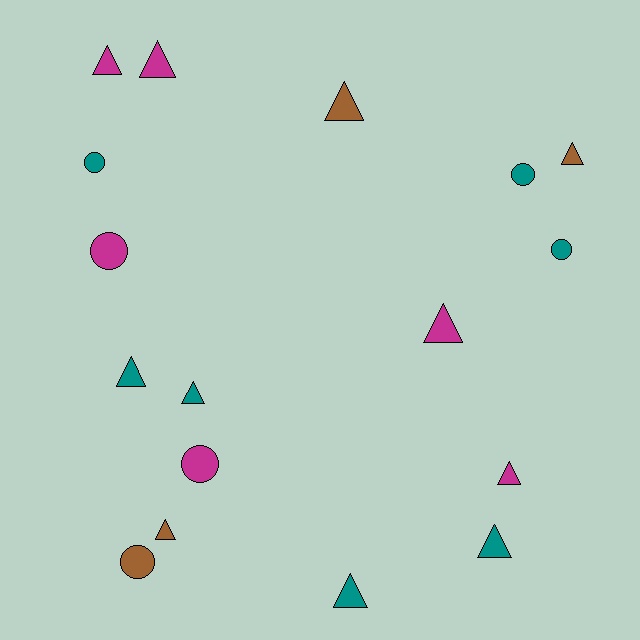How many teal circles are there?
There are 3 teal circles.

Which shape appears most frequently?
Triangle, with 11 objects.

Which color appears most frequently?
Teal, with 7 objects.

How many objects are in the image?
There are 17 objects.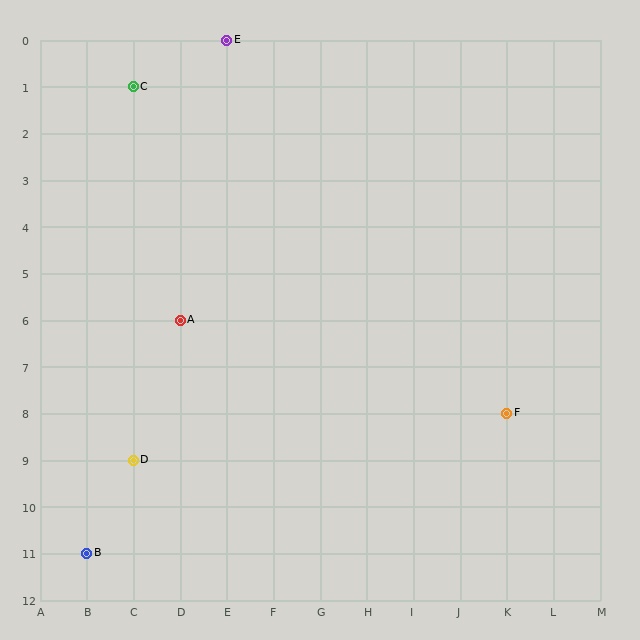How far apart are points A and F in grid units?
Points A and F are 7 columns and 2 rows apart (about 7.3 grid units diagonally).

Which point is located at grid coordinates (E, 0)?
Point E is at (E, 0).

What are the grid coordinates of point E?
Point E is at grid coordinates (E, 0).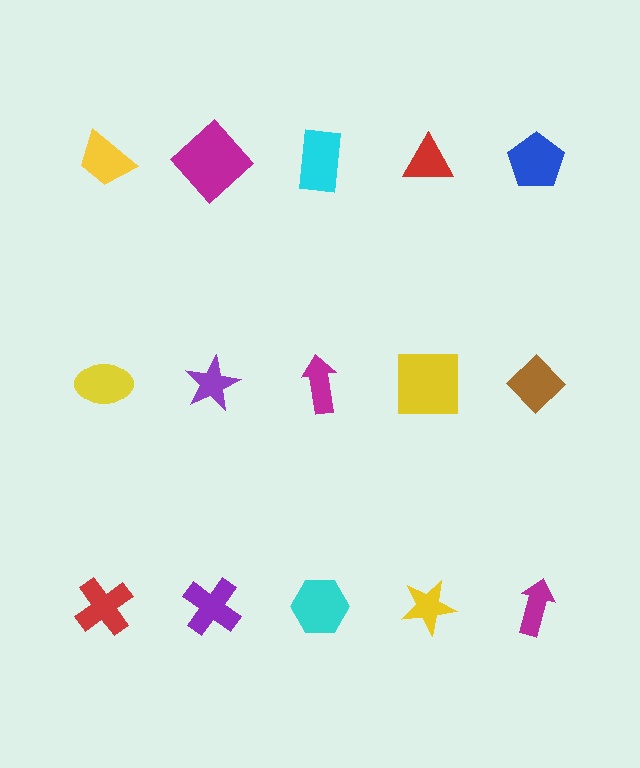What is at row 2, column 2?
A purple star.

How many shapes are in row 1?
5 shapes.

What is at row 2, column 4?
A yellow square.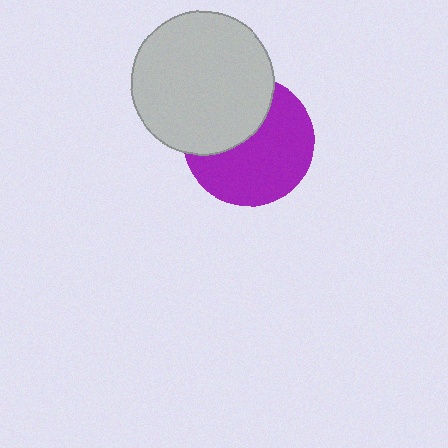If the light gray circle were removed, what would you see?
You would see the complete purple circle.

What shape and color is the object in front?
The object in front is a light gray circle.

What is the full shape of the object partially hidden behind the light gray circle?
The partially hidden object is a purple circle.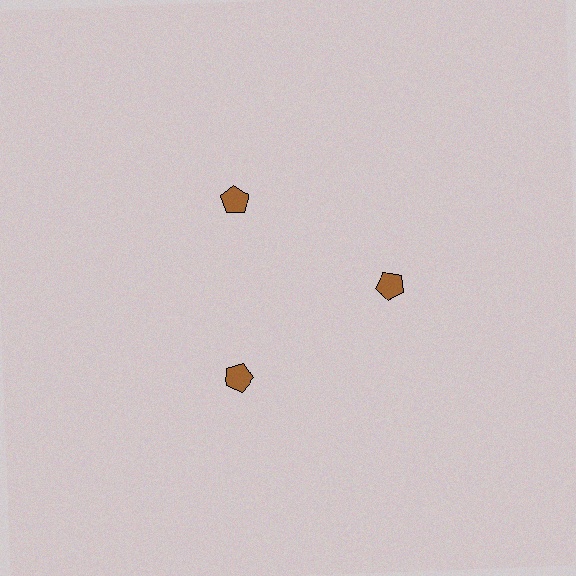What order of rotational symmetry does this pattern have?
This pattern has 3-fold rotational symmetry.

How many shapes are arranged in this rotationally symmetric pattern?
There are 3 shapes, arranged in 3 groups of 1.